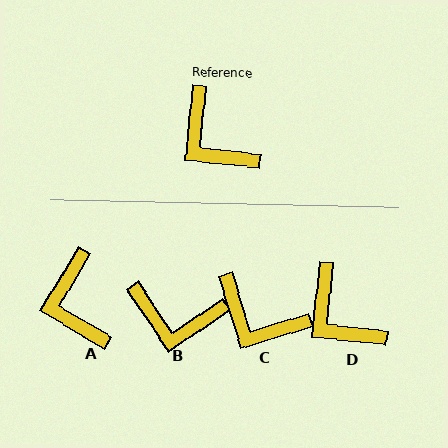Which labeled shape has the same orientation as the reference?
D.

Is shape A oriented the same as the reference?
No, it is off by about 25 degrees.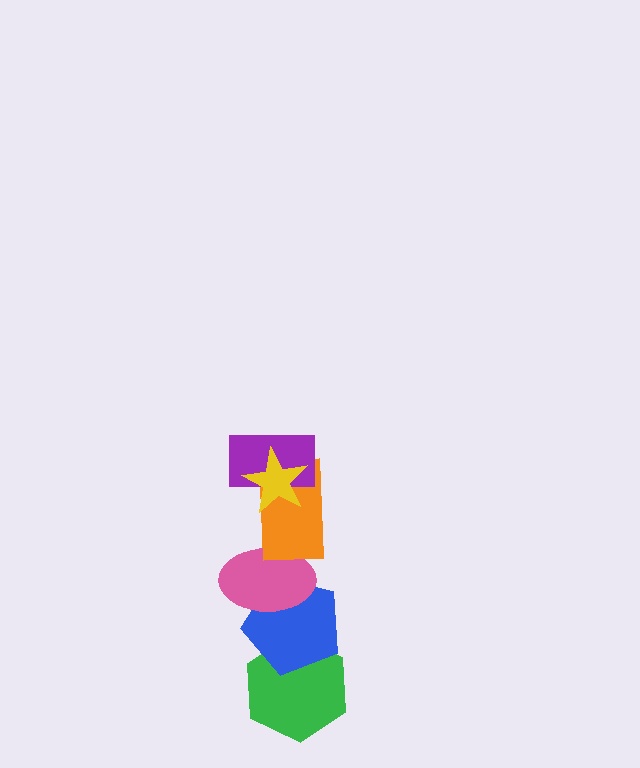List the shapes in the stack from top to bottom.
From top to bottom: the yellow star, the purple rectangle, the orange rectangle, the pink ellipse, the blue pentagon, the green hexagon.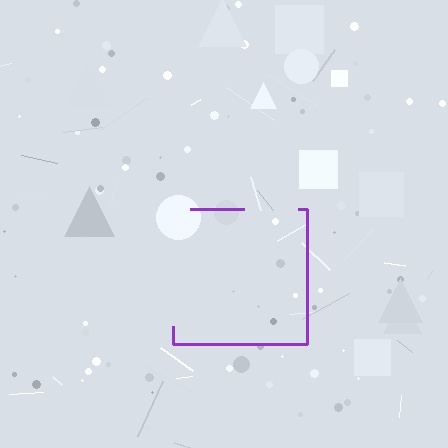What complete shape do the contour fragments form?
The contour fragments form a square.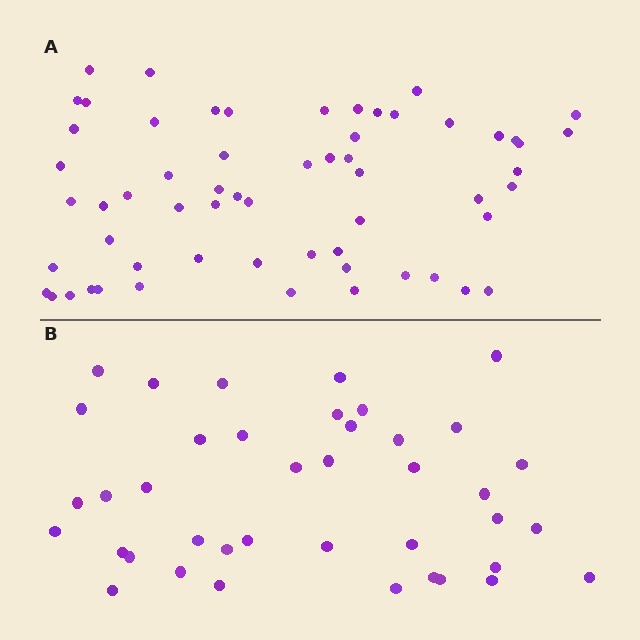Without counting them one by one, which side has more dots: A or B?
Region A (the top region) has more dots.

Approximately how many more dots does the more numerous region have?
Region A has approximately 20 more dots than region B.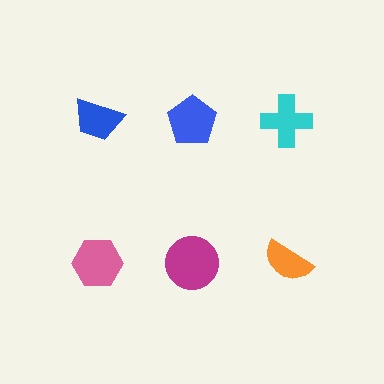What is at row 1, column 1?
A blue trapezoid.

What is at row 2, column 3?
An orange semicircle.